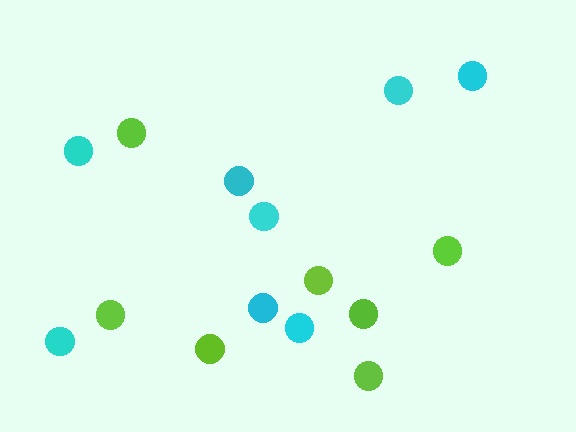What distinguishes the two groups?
There are 2 groups: one group of lime circles (7) and one group of cyan circles (8).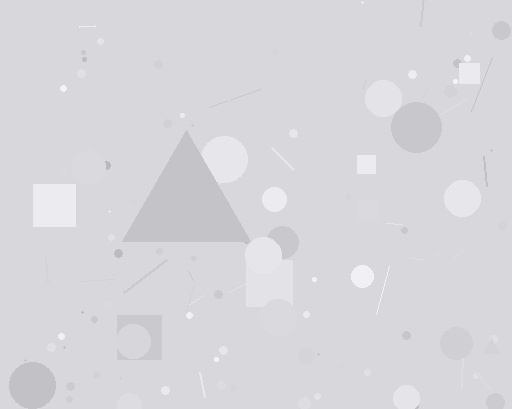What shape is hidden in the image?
A triangle is hidden in the image.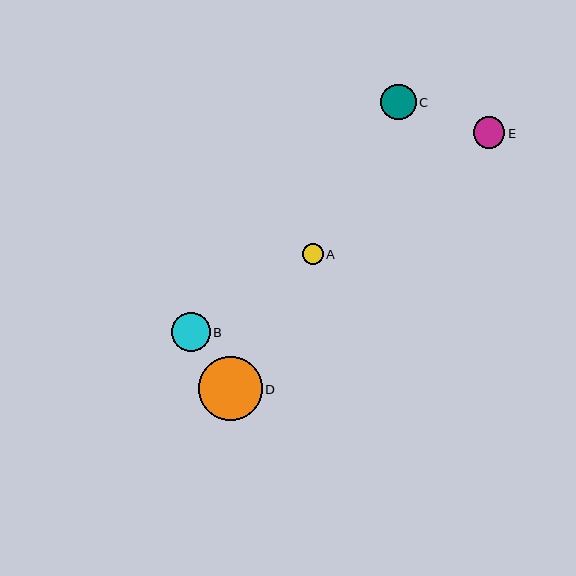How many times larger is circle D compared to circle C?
Circle D is approximately 1.8 times the size of circle C.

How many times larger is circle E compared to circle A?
Circle E is approximately 1.5 times the size of circle A.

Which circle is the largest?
Circle D is the largest with a size of approximately 64 pixels.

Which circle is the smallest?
Circle A is the smallest with a size of approximately 21 pixels.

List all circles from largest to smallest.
From largest to smallest: D, B, C, E, A.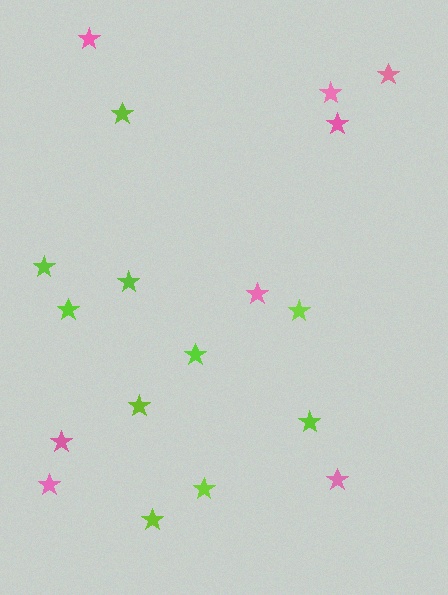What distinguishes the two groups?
There are 2 groups: one group of lime stars (10) and one group of pink stars (8).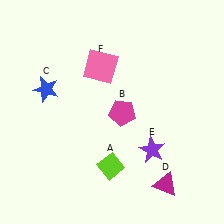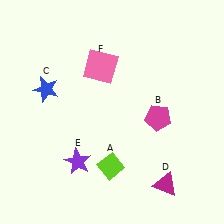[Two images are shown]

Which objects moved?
The objects that moved are: the magenta pentagon (B), the purple star (E).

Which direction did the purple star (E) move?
The purple star (E) moved left.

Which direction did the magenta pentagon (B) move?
The magenta pentagon (B) moved right.